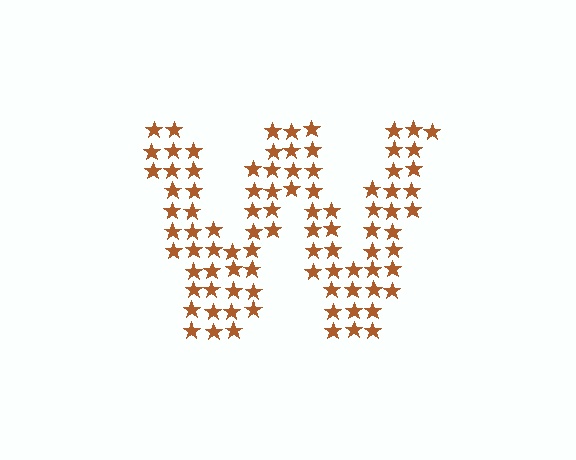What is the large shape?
The large shape is the letter W.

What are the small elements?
The small elements are stars.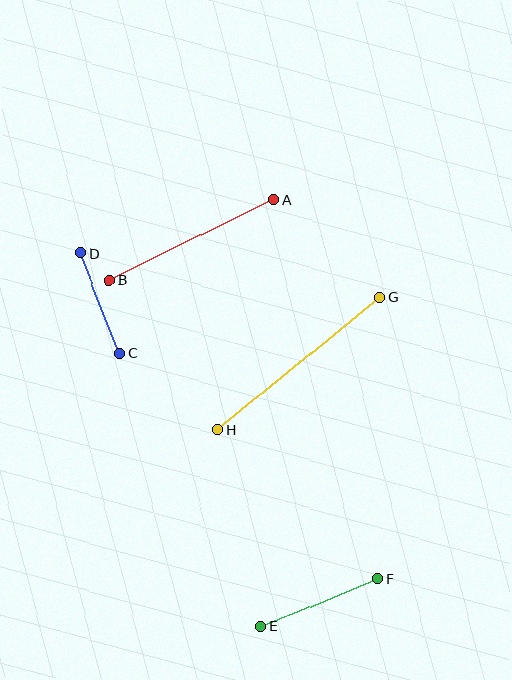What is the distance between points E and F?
The distance is approximately 126 pixels.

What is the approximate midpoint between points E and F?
The midpoint is at approximately (319, 603) pixels.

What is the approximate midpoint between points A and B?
The midpoint is at approximately (192, 240) pixels.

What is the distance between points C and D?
The distance is approximately 107 pixels.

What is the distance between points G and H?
The distance is approximately 209 pixels.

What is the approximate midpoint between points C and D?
The midpoint is at approximately (100, 303) pixels.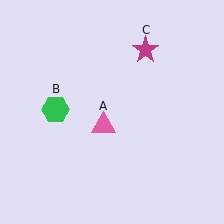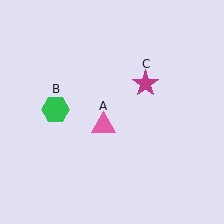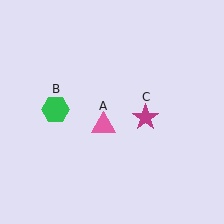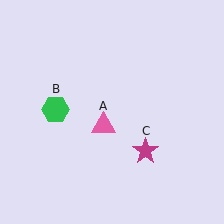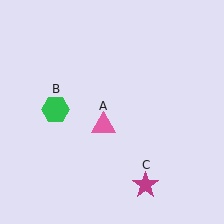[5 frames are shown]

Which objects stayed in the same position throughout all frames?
Pink triangle (object A) and green hexagon (object B) remained stationary.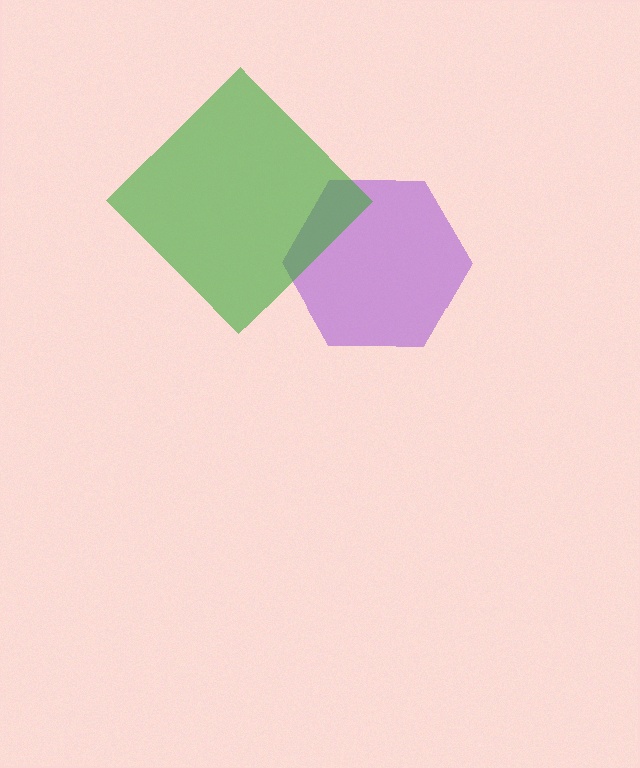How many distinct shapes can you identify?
There are 2 distinct shapes: a purple hexagon, a green diamond.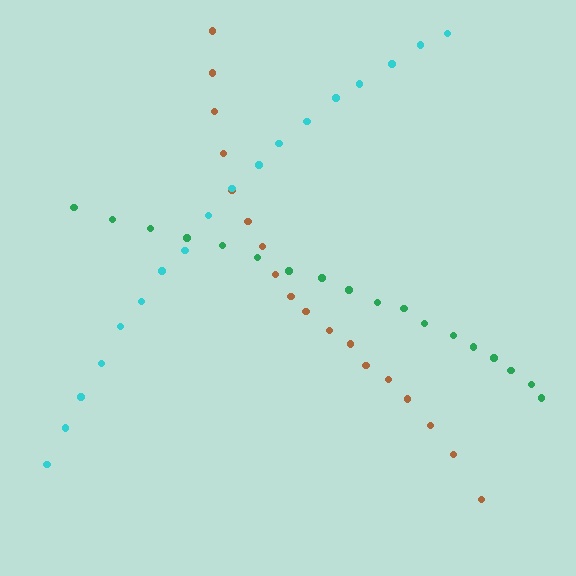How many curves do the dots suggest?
There are 3 distinct paths.